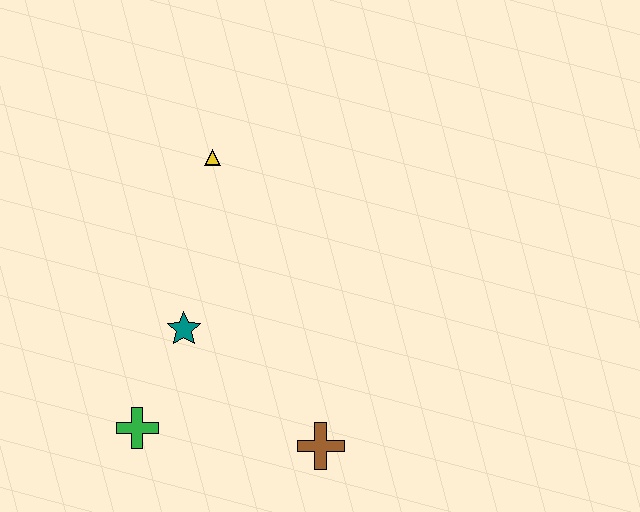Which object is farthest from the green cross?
The yellow triangle is farthest from the green cross.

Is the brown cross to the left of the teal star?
No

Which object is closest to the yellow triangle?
The teal star is closest to the yellow triangle.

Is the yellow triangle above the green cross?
Yes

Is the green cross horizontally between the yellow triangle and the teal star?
No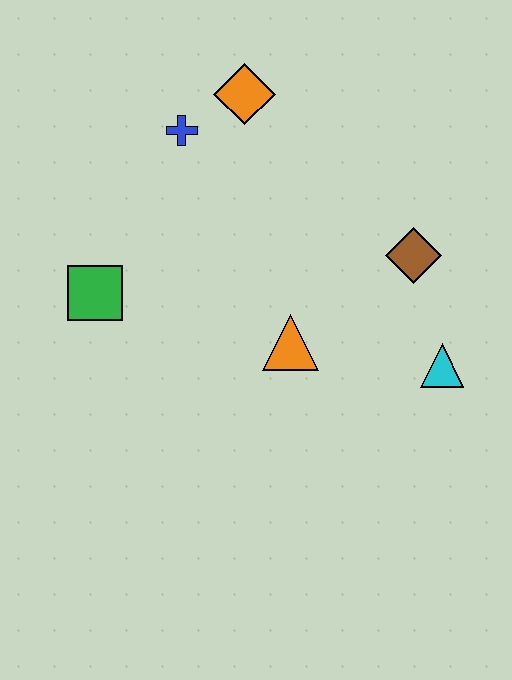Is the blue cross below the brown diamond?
No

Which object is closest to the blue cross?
The orange diamond is closest to the blue cross.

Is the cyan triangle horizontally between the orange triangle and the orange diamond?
No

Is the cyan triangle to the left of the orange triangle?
No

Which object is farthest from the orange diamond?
The cyan triangle is farthest from the orange diamond.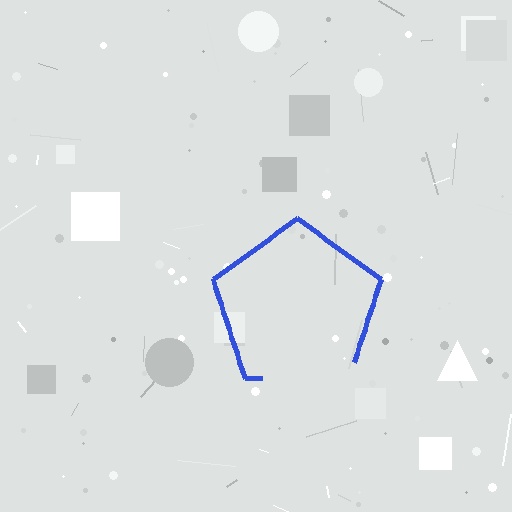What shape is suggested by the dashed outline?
The dashed outline suggests a pentagon.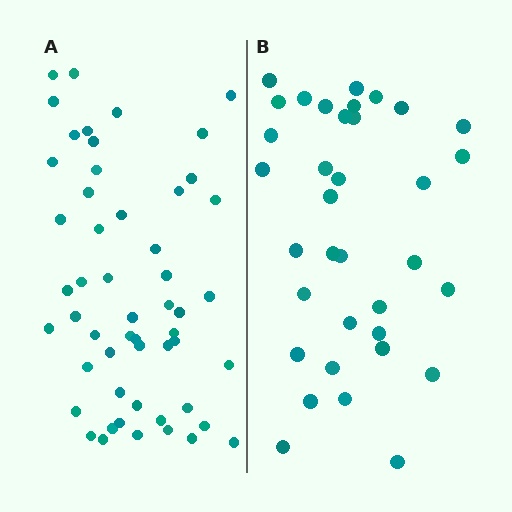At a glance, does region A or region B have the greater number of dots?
Region A (the left region) has more dots.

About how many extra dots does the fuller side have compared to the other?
Region A has approximately 20 more dots than region B.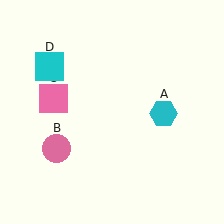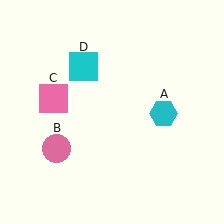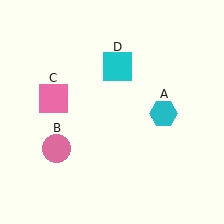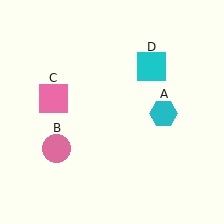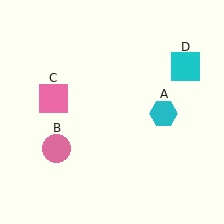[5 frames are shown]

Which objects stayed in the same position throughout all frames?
Cyan hexagon (object A) and pink circle (object B) and pink square (object C) remained stationary.